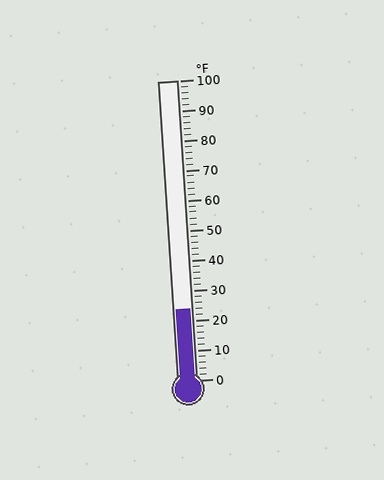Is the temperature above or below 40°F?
The temperature is below 40°F.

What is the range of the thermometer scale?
The thermometer scale ranges from 0°F to 100°F.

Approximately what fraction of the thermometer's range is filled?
The thermometer is filled to approximately 25% of its range.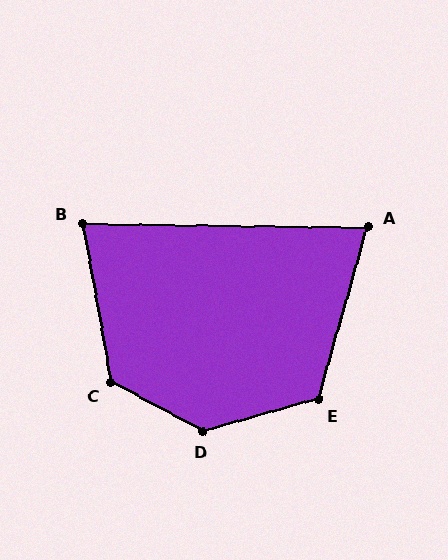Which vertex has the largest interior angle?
D, at approximately 137 degrees.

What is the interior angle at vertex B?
Approximately 79 degrees (acute).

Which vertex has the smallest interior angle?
A, at approximately 75 degrees.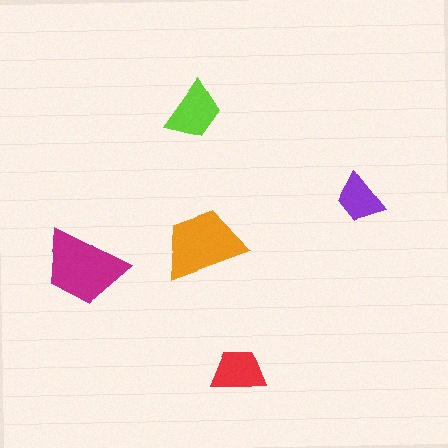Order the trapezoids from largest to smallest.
the magenta one, the orange one, the lime one, the red one, the purple one.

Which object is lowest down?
The red trapezoid is bottommost.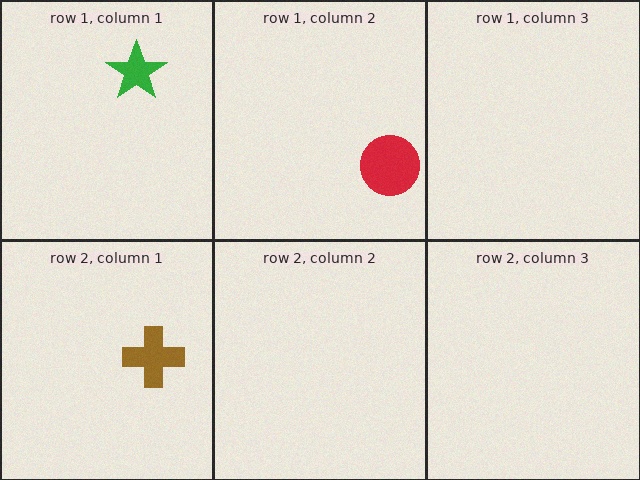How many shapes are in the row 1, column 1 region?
1.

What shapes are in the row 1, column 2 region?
The red circle.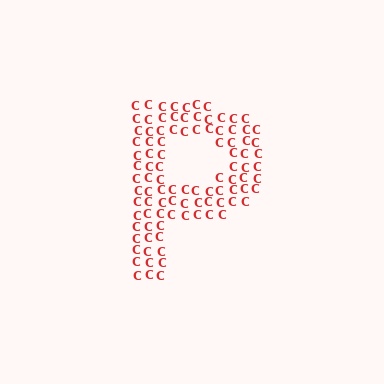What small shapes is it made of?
It is made of small letter C's.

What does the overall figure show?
The overall figure shows the letter P.